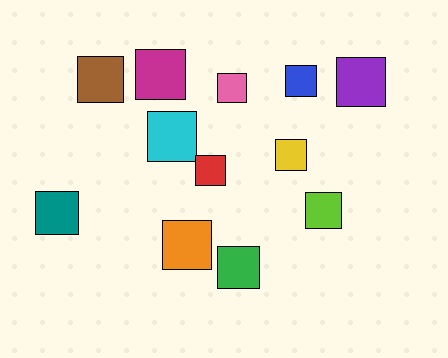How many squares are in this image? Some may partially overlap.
There are 12 squares.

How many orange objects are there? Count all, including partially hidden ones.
There is 1 orange object.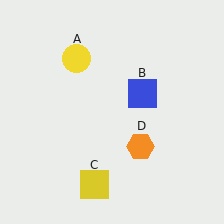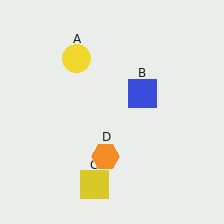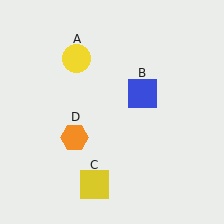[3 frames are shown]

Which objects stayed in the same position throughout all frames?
Yellow circle (object A) and blue square (object B) and yellow square (object C) remained stationary.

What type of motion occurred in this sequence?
The orange hexagon (object D) rotated clockwise around the center of the scene.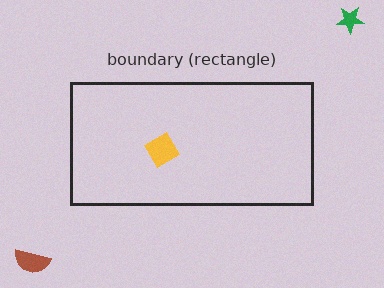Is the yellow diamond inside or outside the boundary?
Inside.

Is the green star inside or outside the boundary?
Outside.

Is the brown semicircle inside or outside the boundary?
Outside.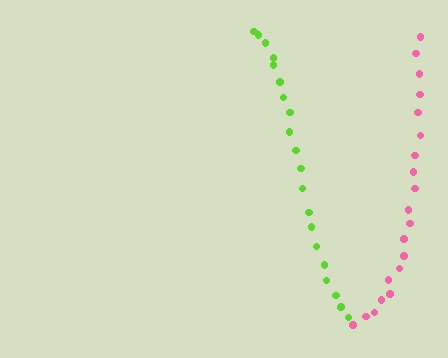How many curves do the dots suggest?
There are 2 distinct paths.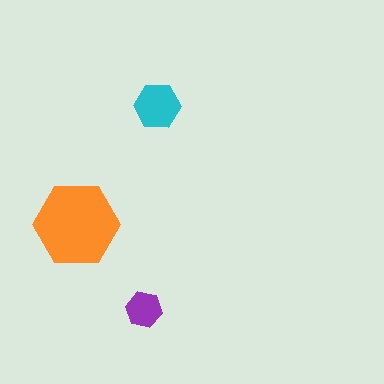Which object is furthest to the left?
The orange hexagon is leftmost.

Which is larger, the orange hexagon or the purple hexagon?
The orange one.